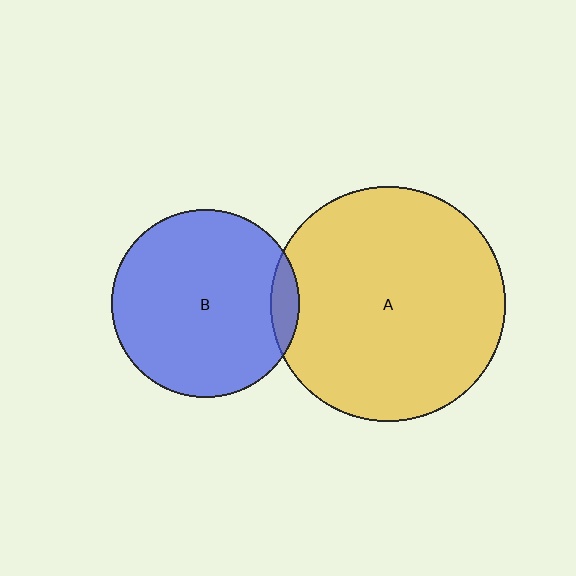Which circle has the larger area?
Circle A (yellow).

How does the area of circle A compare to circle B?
Approximately 1.6 times.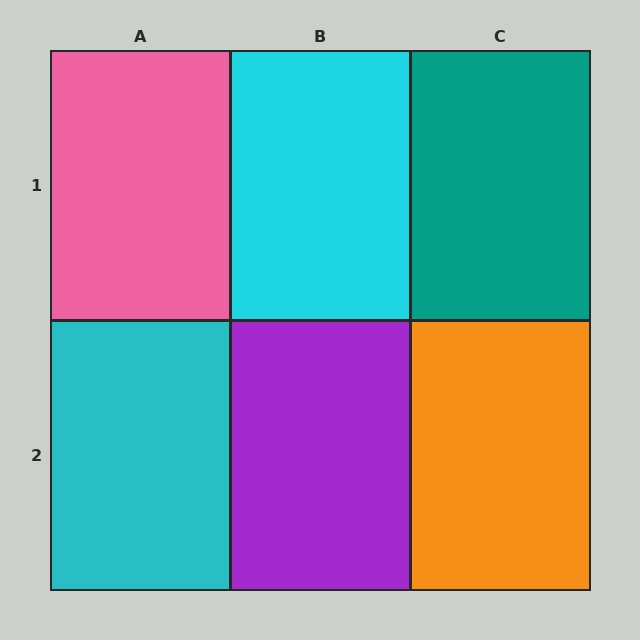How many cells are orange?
1 cell is orange.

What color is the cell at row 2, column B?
Purple.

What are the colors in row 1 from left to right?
Pink, cyan, teal.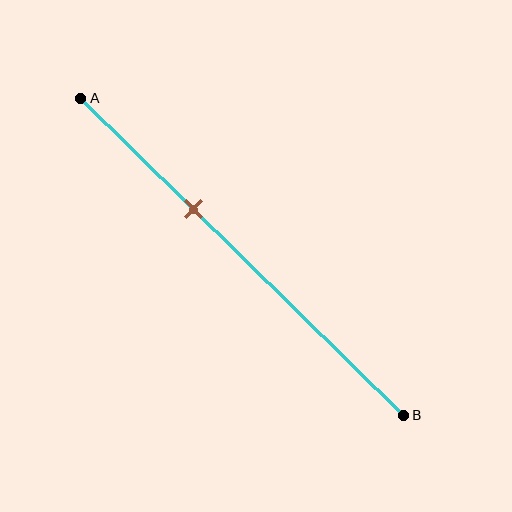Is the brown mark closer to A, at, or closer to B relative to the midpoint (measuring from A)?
The brown mark is closer to point A than the midpoint of segment AB.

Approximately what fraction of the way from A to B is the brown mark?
The brown mark is approximately 35% of the way from A to B.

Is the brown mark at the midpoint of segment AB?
No, the mark is at about 35% from A, not at the 50% midpoint.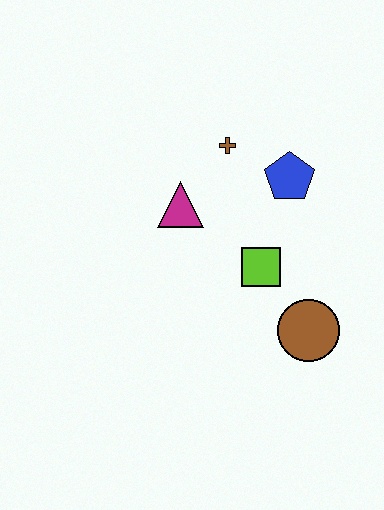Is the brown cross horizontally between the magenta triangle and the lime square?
Yes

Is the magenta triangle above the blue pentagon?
No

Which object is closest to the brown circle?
The lime square is closest to the brown circle.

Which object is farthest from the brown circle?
The brown cross is farthest from the brown circle.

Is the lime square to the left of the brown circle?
Yes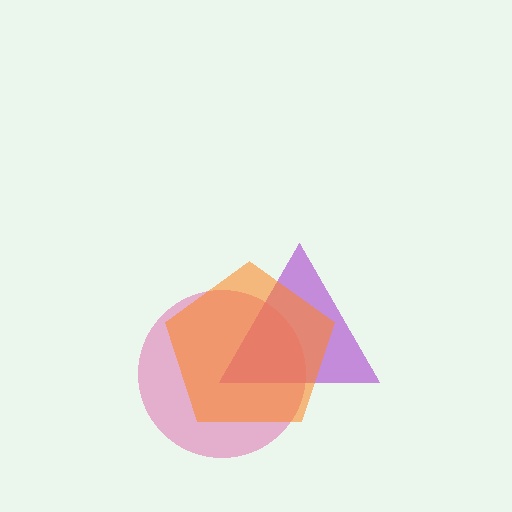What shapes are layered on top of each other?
The layered shapes are: a purple triangle, a pink circle, an orange pentagon.